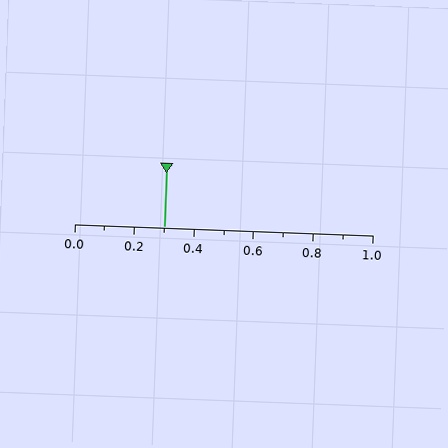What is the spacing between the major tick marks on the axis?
The major ticks are spaced 0.2 apart.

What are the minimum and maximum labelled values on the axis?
The axis runs from 0.0 to 1.0.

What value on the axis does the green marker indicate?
The marker indicates approximately 0.3.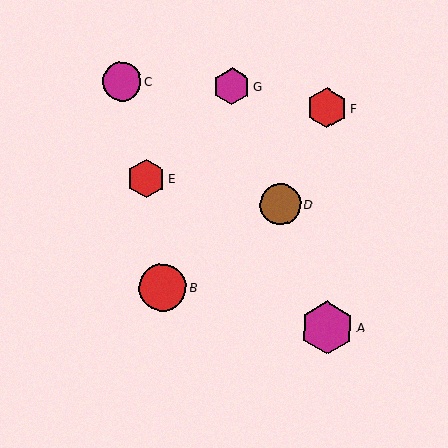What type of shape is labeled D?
Shape D is a brown circle.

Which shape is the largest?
The magenta hexagon (labeled A) is the largest.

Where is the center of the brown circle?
The center of the brown circle is at (280, 204).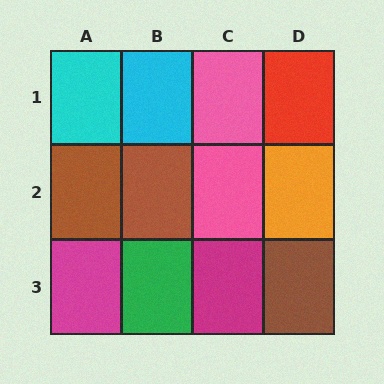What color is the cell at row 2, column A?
Brown.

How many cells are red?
1 cell is red.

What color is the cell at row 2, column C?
Pink.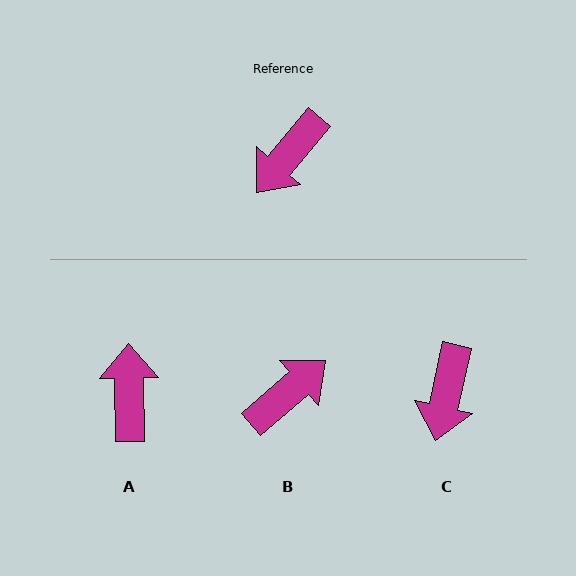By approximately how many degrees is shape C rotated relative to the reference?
Approximately 28 degrees counter-clockwise.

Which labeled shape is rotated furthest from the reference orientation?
B, about 171 degrees away.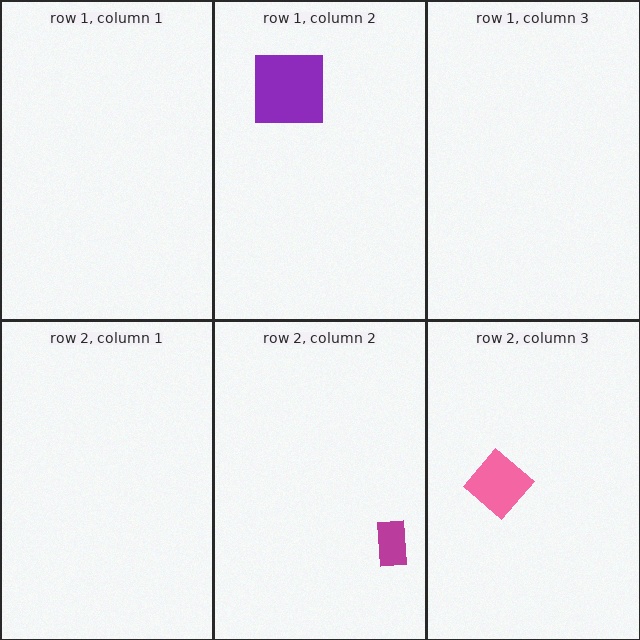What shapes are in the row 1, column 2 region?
The purple square.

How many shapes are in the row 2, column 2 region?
1.